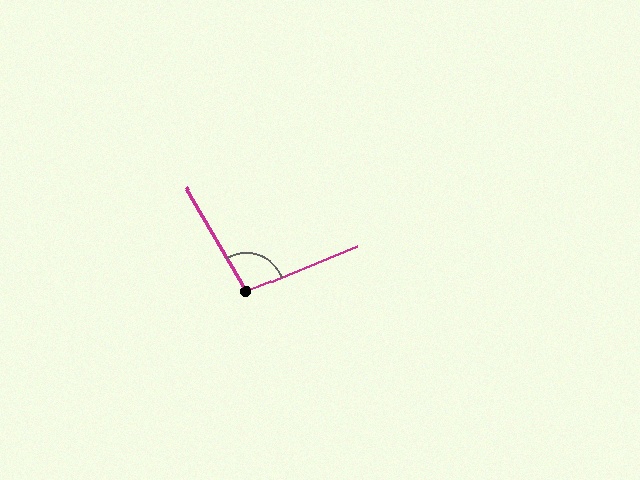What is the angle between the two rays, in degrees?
Approximately 98 degrees.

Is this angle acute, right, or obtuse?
It is obtuse.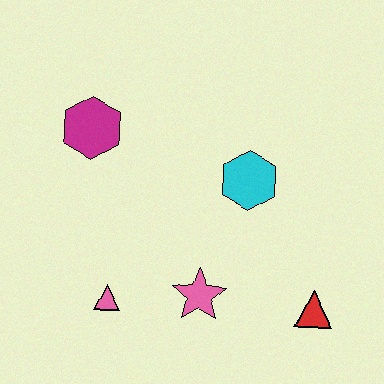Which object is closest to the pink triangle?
The pink star is closest to the pink triangle.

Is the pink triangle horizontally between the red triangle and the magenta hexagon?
Yes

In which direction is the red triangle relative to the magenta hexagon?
The red triangle is to the right of the magenta hexagon.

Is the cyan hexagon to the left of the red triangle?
Yes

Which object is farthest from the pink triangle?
The red triangle is farthest from the pink triangle.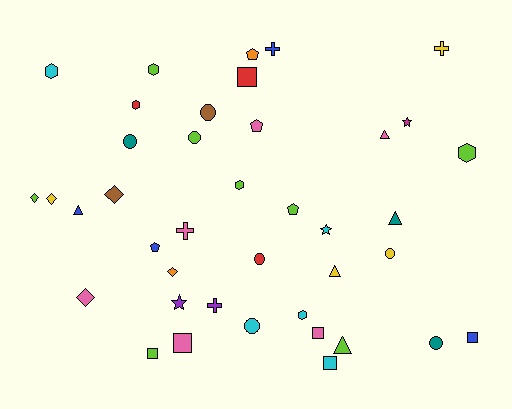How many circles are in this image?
There are 7 circles.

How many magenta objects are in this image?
There is 1 magenta object.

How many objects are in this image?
There are 40 objects.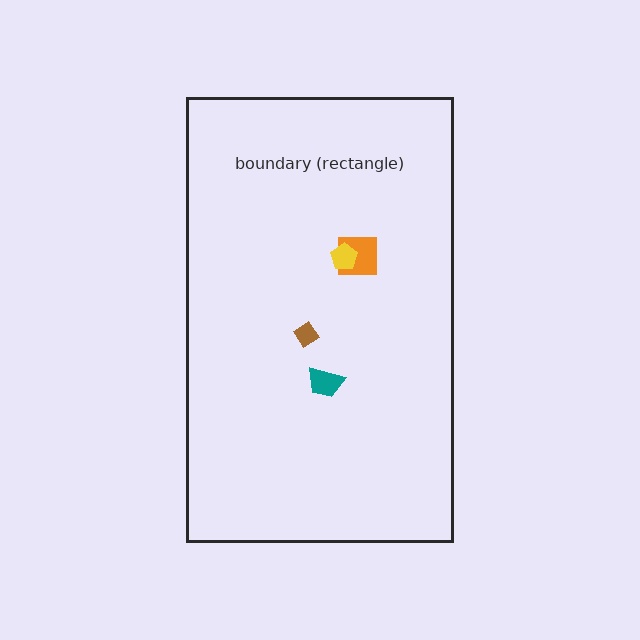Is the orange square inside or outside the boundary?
Inside.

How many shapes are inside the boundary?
4 inside, 0 outside.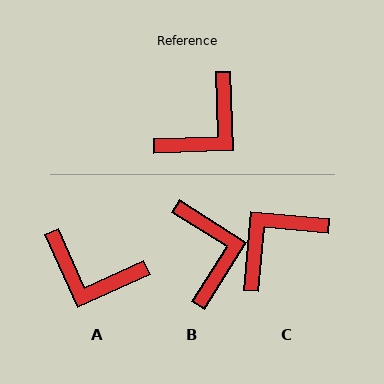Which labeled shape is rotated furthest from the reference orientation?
C, about 173 degrees away.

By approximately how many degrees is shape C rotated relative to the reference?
Approximately 173 degrees counter-clockwise.